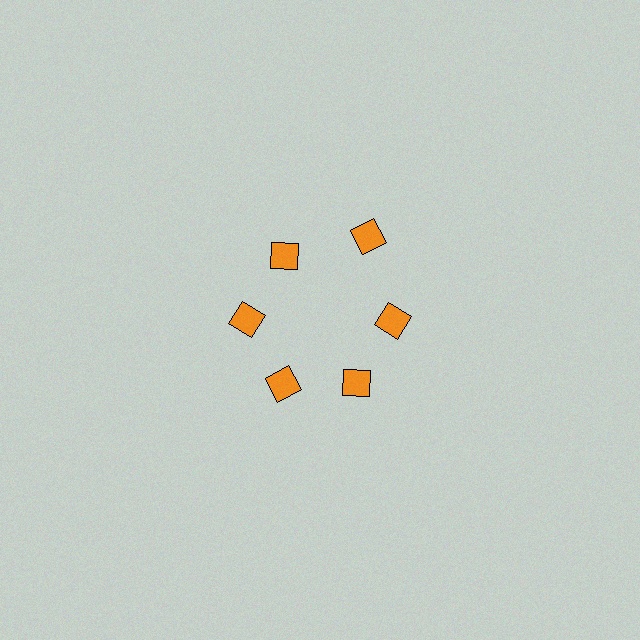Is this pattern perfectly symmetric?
No. The 6 orange squares are arranged in a ring, but one element near the 1 o'clock position is pushed outward from the center, breaking the 6-fold rotational symmetry.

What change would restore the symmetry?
The symmetry would be restored by moving it inward, back onto the ring so that all 6 squares sit at equal angles and equal distance from the center.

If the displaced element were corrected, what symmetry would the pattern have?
It would have 6-fold rotational symmetry — the pattern would map onto itself every 60 degrees.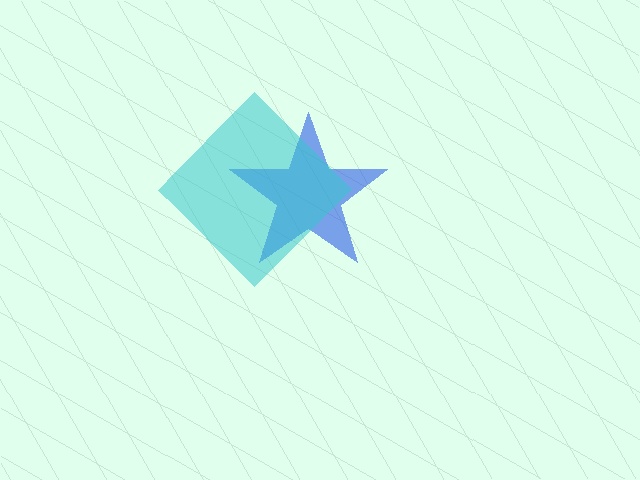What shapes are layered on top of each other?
The layered shapes are: a blue star, a cyan diamond.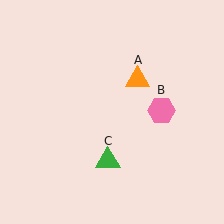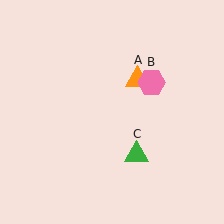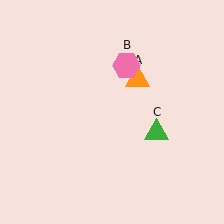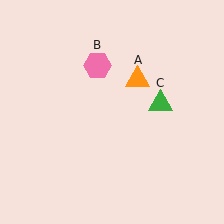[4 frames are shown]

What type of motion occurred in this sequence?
The pink hexagon (object B), green triangle (object C) rotated counterclockwise around the center of the scene.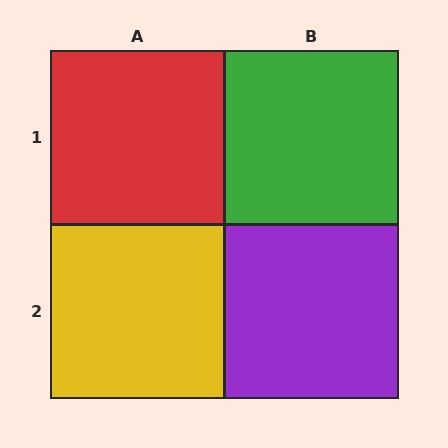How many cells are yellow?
1 cell is yellow.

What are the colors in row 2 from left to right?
Yellow, purple.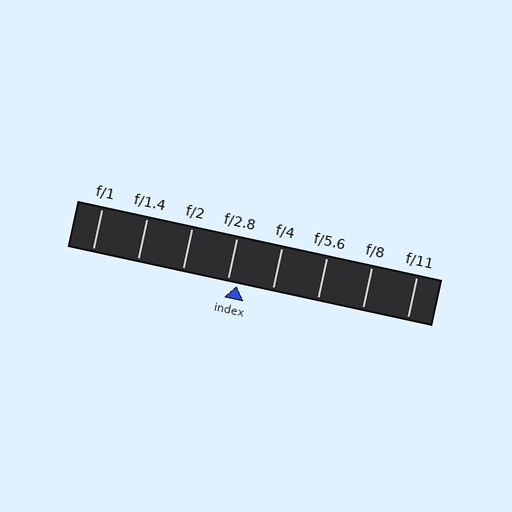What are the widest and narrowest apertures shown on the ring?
The widest aperture shown is f/1 and the narrowest is f/11.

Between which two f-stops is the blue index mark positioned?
The index mark is between f/2.8 and f/4.